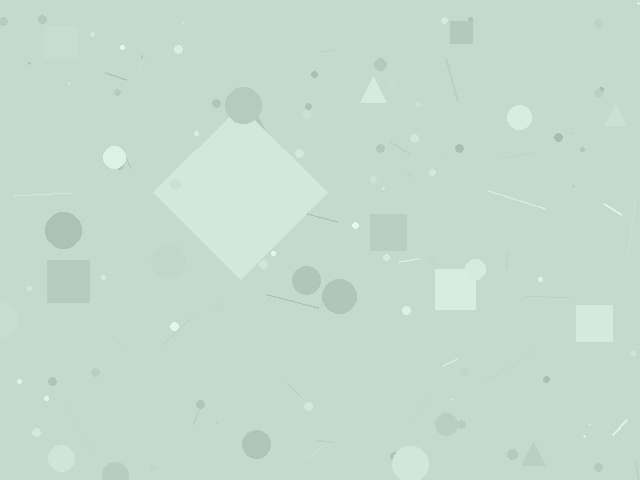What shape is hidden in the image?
A diamond is hidden in the image.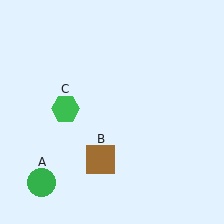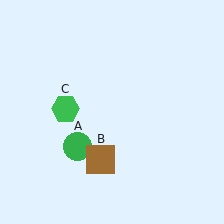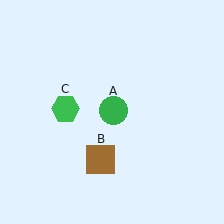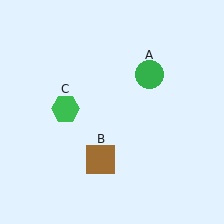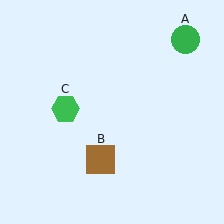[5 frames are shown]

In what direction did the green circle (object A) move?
The green circle (object A) moved up and to the right.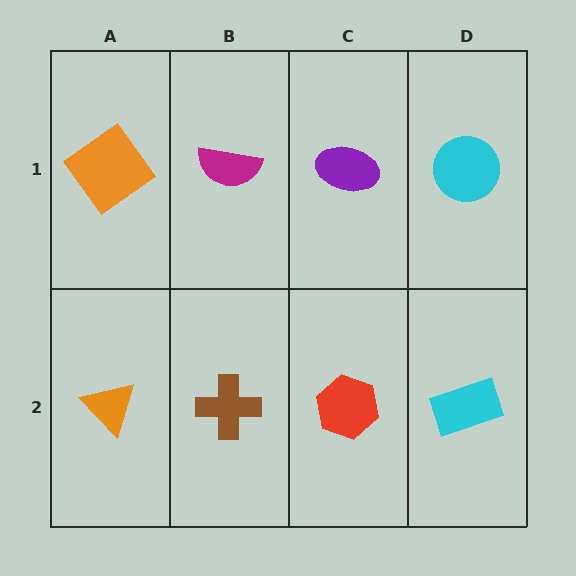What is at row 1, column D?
A cyan circle.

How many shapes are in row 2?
4 shapes.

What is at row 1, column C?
A purple ellipse.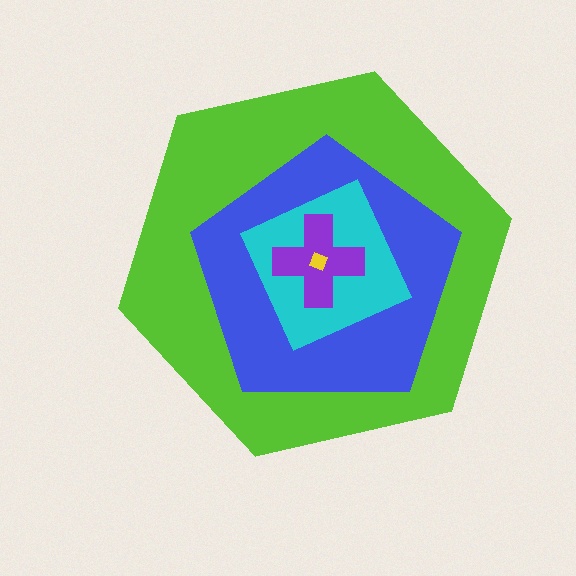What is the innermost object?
The yellow diamond.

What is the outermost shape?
The lime hexagon.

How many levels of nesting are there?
5.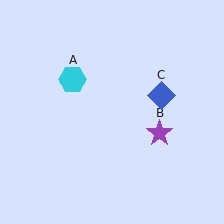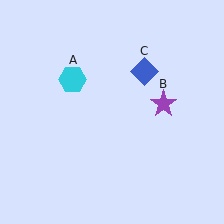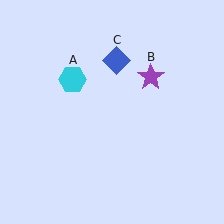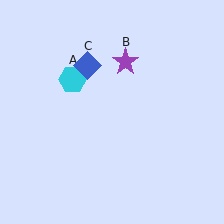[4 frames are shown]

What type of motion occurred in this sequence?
The purple star (object B), blue diamond (object C) rotated counterclockwise around the center of the scene.